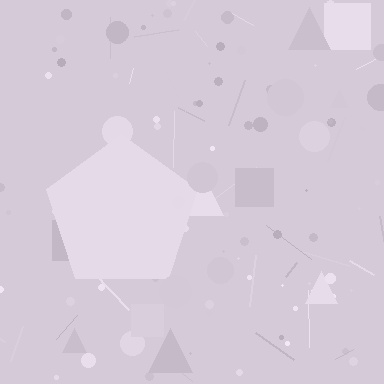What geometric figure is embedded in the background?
A pentagon is embedded in the background.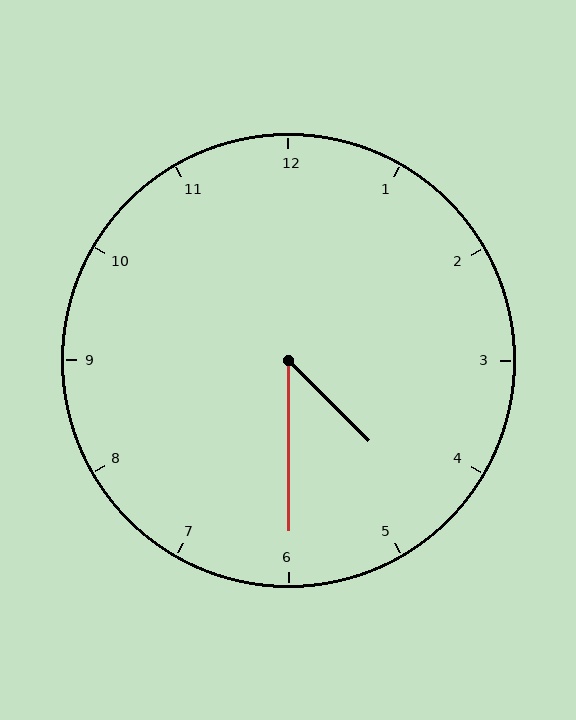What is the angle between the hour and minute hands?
Approximately 45 degrees.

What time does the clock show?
4:30.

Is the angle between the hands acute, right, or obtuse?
It is acute.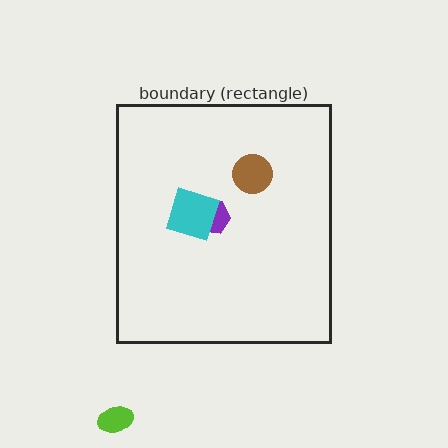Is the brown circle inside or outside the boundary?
Inside.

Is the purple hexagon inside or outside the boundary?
Inside.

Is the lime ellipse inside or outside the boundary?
Outside.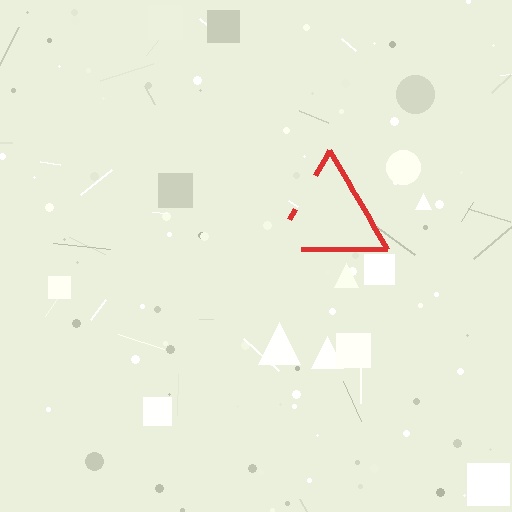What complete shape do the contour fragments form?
The contour fragments form a triangle.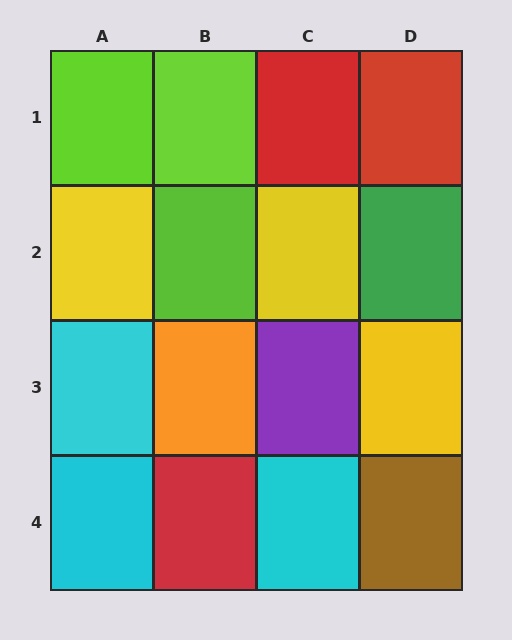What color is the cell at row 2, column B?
Lime.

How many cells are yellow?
3 cells are yellow.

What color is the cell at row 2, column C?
Yellow.